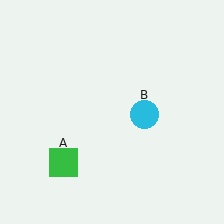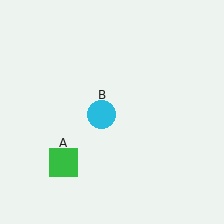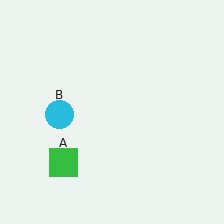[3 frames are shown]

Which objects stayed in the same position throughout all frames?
Green square (object A) remained stationary.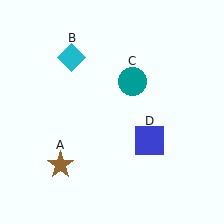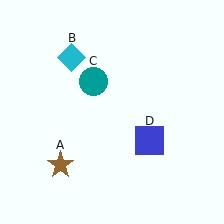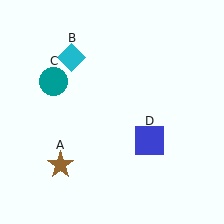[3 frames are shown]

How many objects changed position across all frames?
1 object changed position: teal circle (object C).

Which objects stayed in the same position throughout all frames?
Brown star (object A) and cyan diamond (object B) and blue square (object D) remained stationary.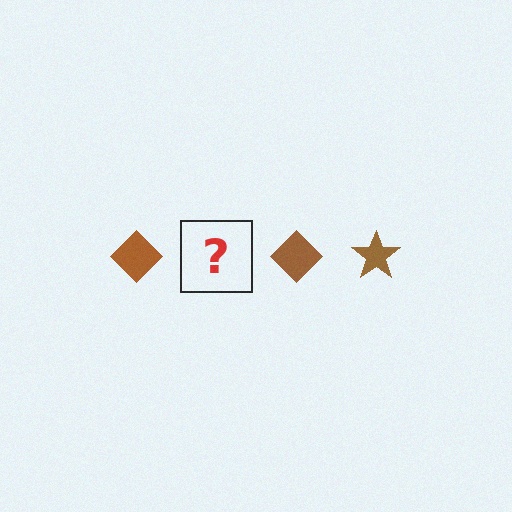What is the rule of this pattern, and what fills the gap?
The rule is that the pattern cycles through diamond, star shapes in brown. The gap should be filled with a brown star.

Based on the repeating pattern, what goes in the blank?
The blank should be a brown star.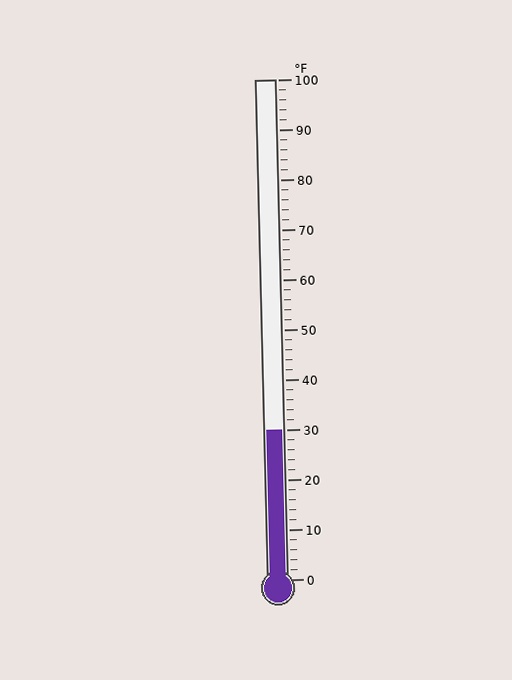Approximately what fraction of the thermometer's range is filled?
The thermometer is filled to approximately 30% of its range.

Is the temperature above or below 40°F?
The temperature is below 40°F.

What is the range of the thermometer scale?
The thermometer scale ranges from 0°F to 100°F.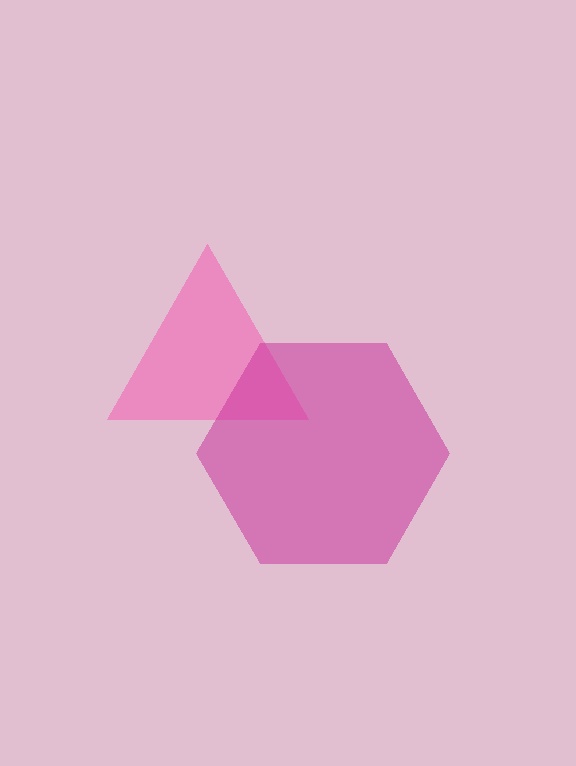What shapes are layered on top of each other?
The layered shapes are: a pink triangle, a magenta hexagon.